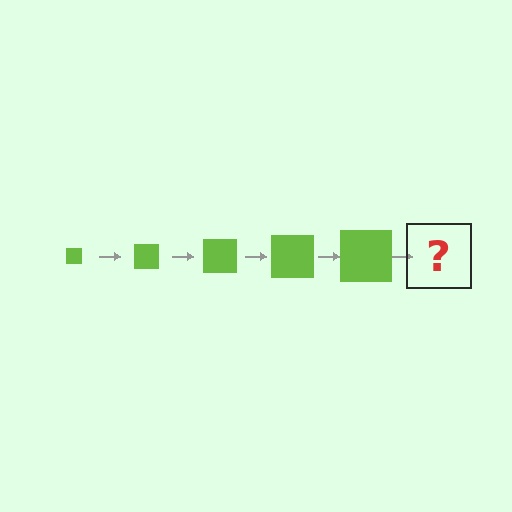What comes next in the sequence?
The next element should be a lime square, larger than the previous one.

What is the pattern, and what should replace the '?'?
The pattern is that the square gets progressively larger each step. The '?' should be a lime square, larger than the previous one.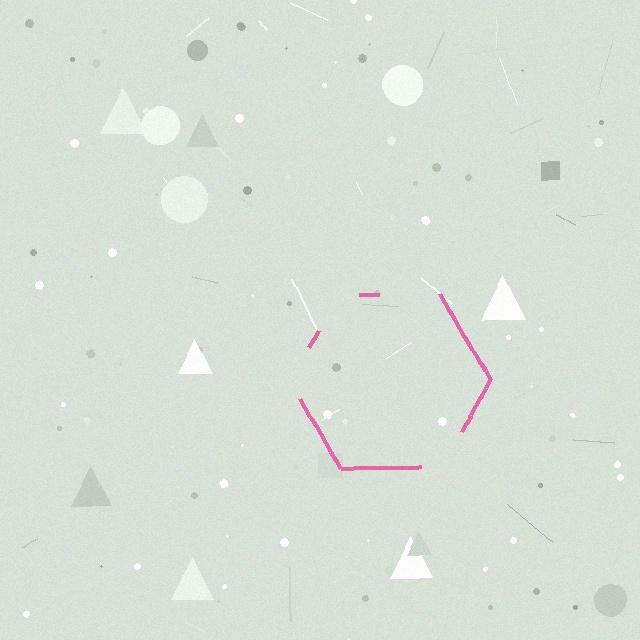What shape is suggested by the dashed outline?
The dashed outline suggests a hexagon.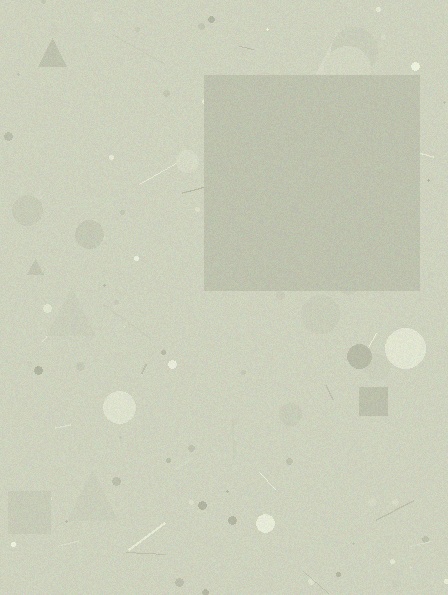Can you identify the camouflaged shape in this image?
The camouflaged shape is a square.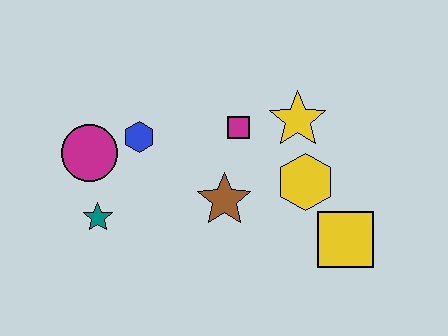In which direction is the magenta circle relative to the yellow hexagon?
The magenta circle is to the left of the yellow hexagon.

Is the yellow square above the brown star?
No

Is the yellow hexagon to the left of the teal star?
No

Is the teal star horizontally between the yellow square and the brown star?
No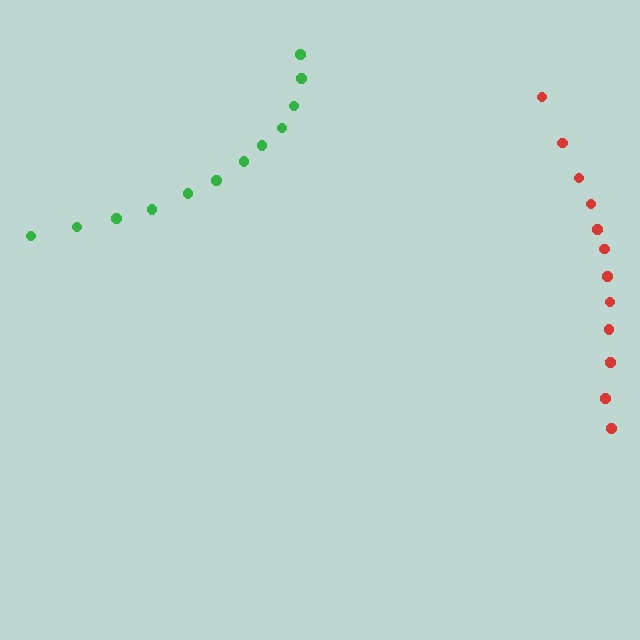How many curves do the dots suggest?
There are 2 distinct paths.